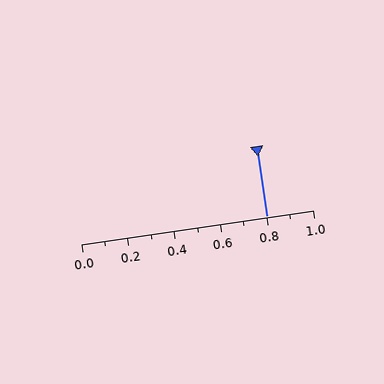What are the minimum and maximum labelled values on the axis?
The axis runs from 0.0 to 1.0.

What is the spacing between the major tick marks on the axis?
The major ticks are spaced 0.2 apart.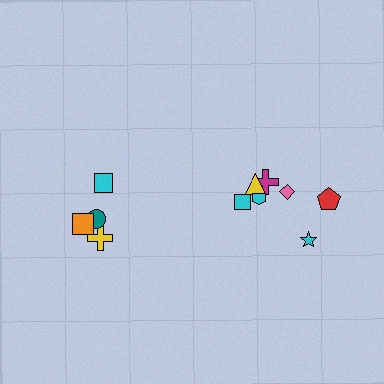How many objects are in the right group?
There are 7 objects.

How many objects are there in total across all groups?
There are 11 objects.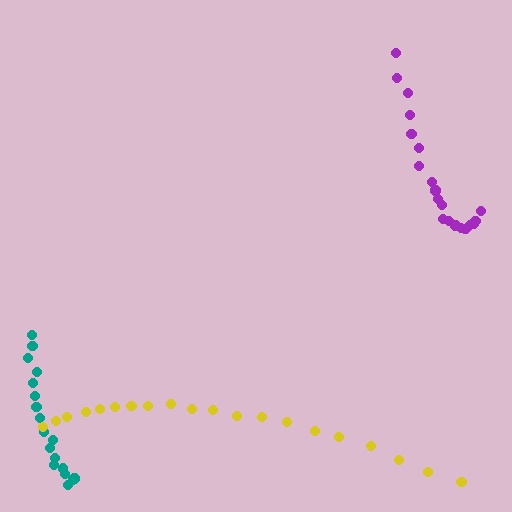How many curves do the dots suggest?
There are 3 distinct paths.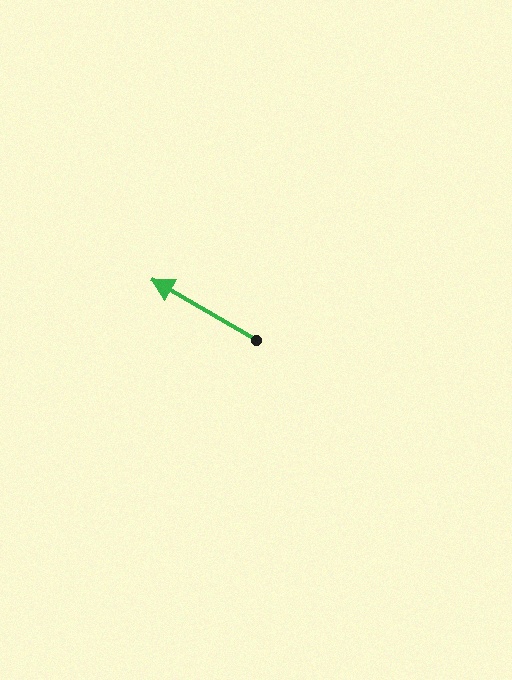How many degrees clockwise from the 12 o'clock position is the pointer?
Approximately 300 degrees.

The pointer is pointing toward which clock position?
Roughly 10 o'clock.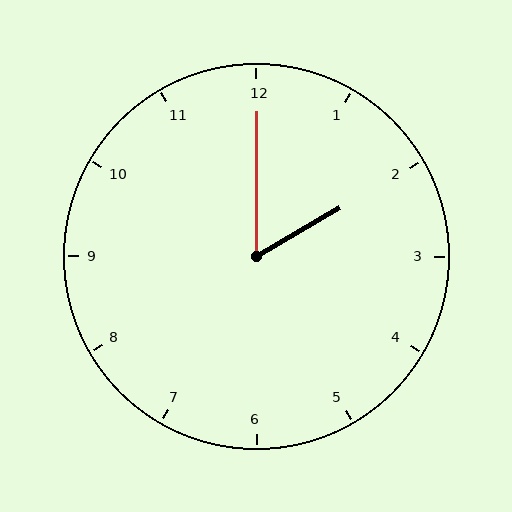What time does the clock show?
2:00.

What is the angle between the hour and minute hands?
Approximately 60 degrees.